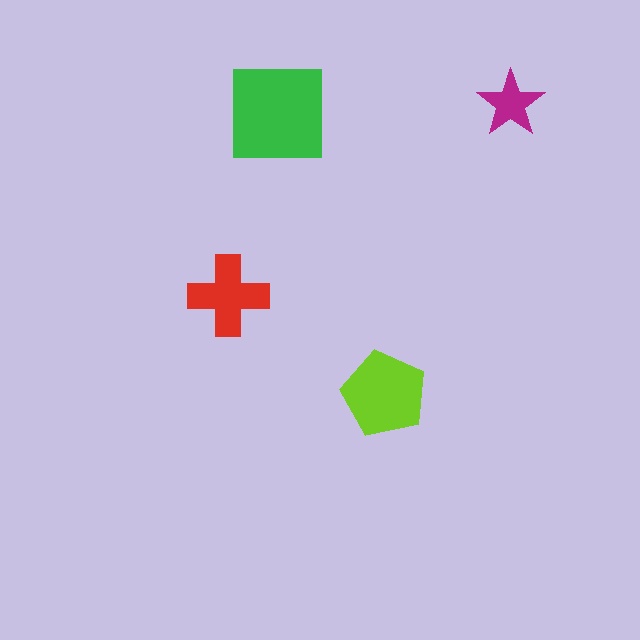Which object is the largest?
The green square.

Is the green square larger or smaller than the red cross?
Larger.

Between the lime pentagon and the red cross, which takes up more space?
The lime pentagon.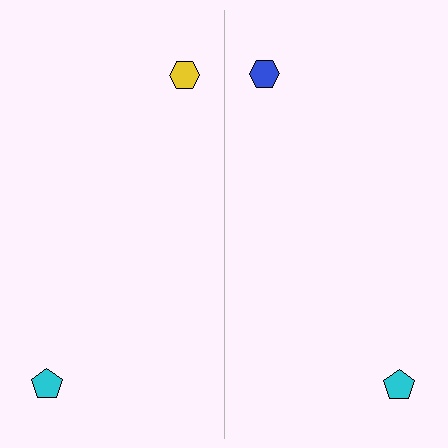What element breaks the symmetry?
The blue hexagon on the right side breaks the symmetry — its mirror counterpart is yellow.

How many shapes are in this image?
There are 4 shapes in this image.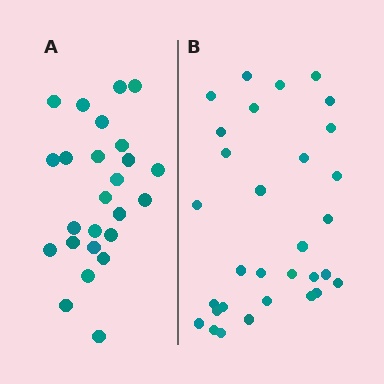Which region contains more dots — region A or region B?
Region B (the right region) has more dots.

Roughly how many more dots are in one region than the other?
Region B has about 6 more dots than region A.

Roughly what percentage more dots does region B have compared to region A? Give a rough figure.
About 25% more.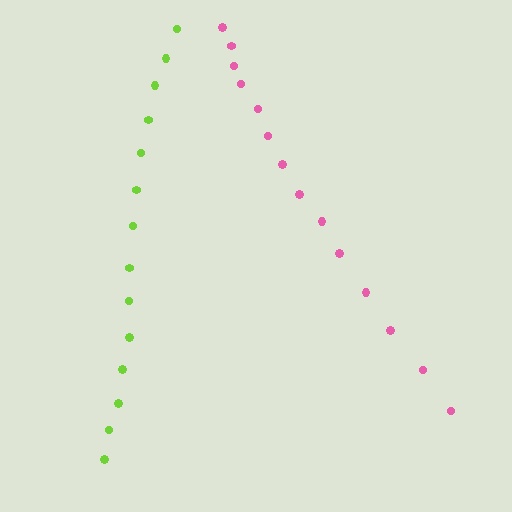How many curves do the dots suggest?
There are 2 distinct paths.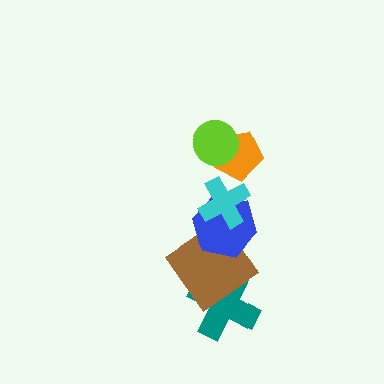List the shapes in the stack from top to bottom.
From top to bottom: the lime circle, the orange pentagon, the cyan cross, the blue hexagon, the brown diamond, the teal cross.